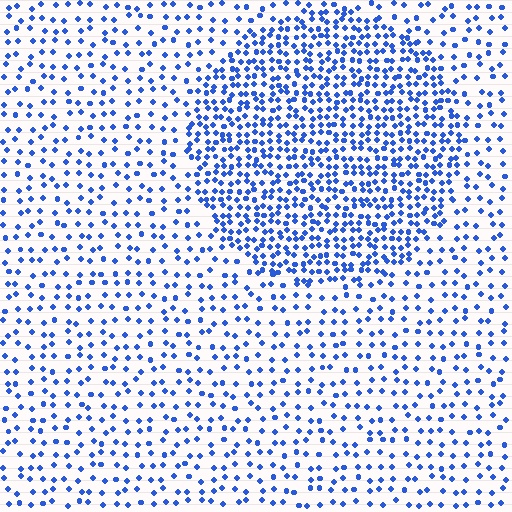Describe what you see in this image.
The image contains small blue elements arranged at two different densities. A circle-shaped region is visible where the elements are more densely packed than the surrounding area.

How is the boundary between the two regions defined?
The boundary is defined by a change in element density (approximately 2.2x ratio). All elements are the same color, size, and shape.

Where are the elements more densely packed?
The elements are more densely packed inside the circle boundary.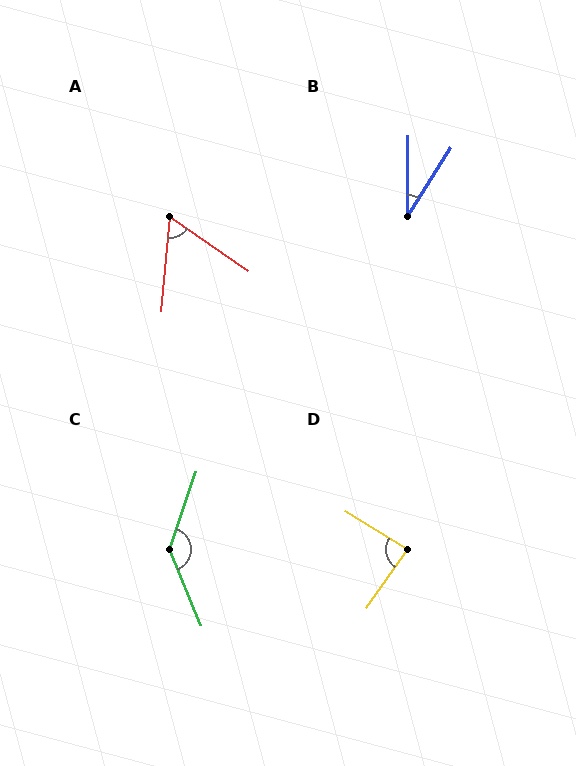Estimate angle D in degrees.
Approximately 86 degrees.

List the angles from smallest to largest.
B (32°), A (60°), D (86°), C (139°).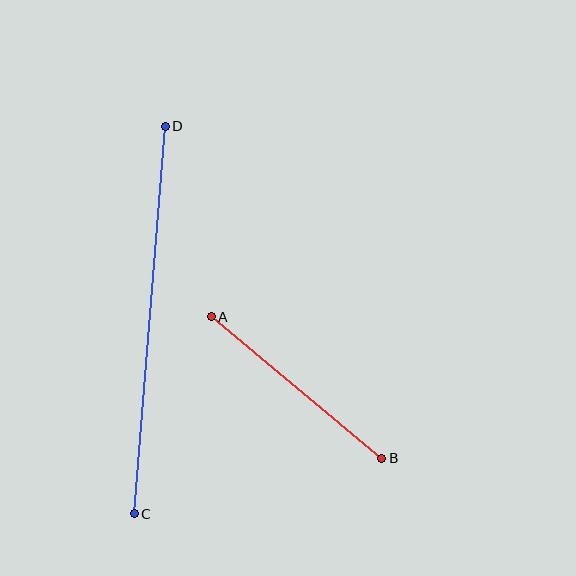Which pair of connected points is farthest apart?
Points C and D are farthest apart.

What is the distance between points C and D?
The distance is approximately 389 pixels.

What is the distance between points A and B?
The distance is approximately 222 pixels.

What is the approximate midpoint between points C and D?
The midpoint is at approximately (150, 320) pixels.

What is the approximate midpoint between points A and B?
The midpoint is at approximately (297, 388) pixels.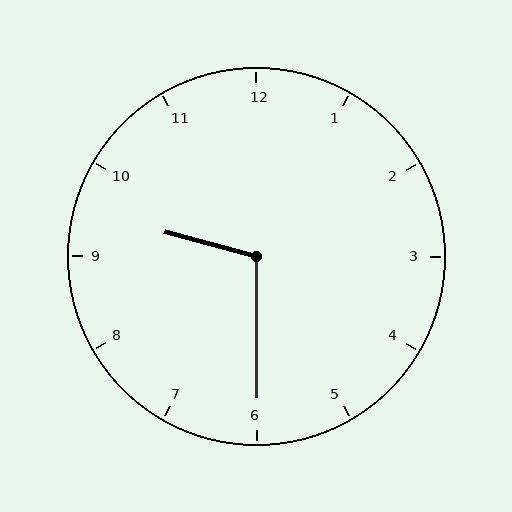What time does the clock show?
9:30.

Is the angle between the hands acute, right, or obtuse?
It is obtuse.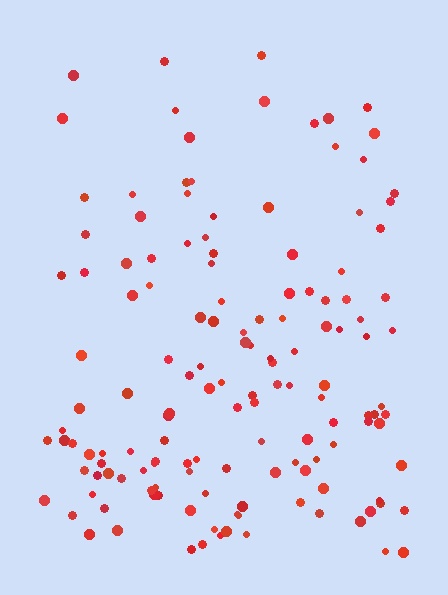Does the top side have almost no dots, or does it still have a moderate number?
Still a moderate number, just noticeably fewer than the bottom.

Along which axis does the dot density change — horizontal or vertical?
Vertical.